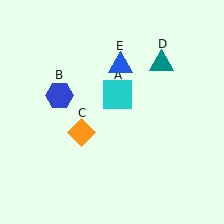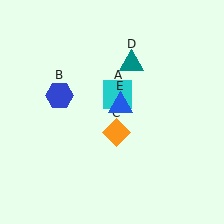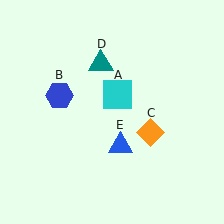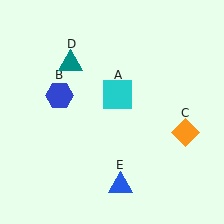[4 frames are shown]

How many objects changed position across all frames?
3 objects changed position: orange diamond (object C), teal triangle (object D), blue triangle (object E).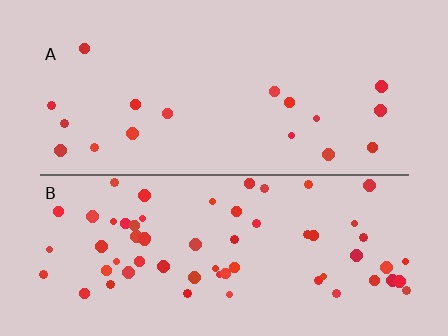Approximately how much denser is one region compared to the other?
Approximately 3.5× — region B over region A.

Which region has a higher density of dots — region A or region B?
B (the bottom).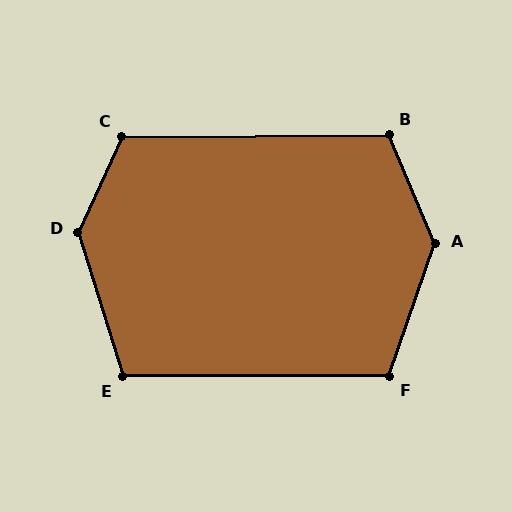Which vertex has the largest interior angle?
D, at approximately 138 degrees.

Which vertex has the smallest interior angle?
E, at approximately 107 degrees.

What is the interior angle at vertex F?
Approximately 109 degrees (obtuse).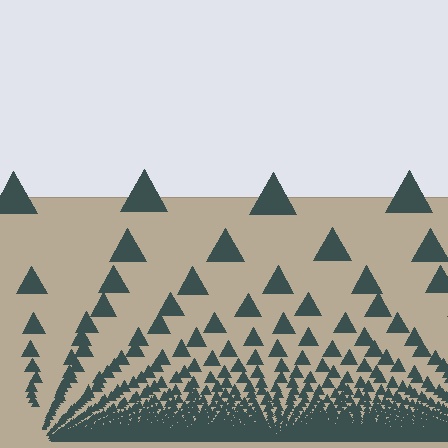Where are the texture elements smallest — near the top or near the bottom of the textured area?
Near the bottom.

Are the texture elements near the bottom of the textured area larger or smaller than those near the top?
Smaller. The gradient is inverted — elements near the bottom are smaller and denser.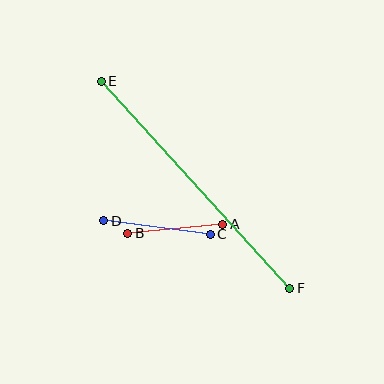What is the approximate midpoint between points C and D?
The midpoint is at approximately (157, 227) pixels.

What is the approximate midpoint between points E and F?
The midpoint is at approximately (195, 185) pixels.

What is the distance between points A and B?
The distance is approximately 96 pixels.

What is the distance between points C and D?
The distance is approximately 108 pixels.